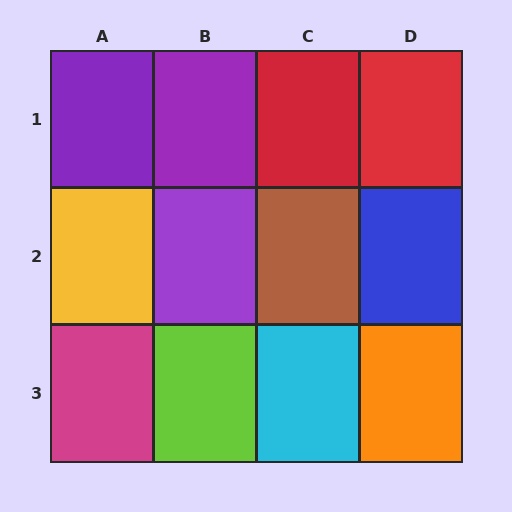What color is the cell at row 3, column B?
Lime.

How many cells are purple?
3 cells are purple.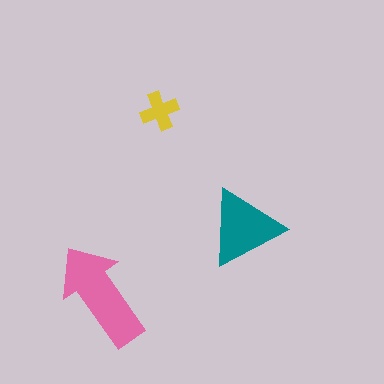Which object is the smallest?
The yellow cross.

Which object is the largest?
The pink arrow.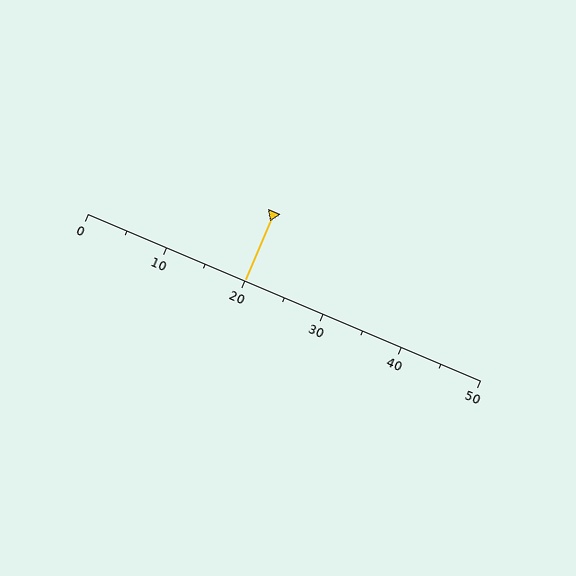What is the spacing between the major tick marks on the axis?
The major ticks are spaced 10 apart.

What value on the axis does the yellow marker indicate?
The marker indicates approximately 20.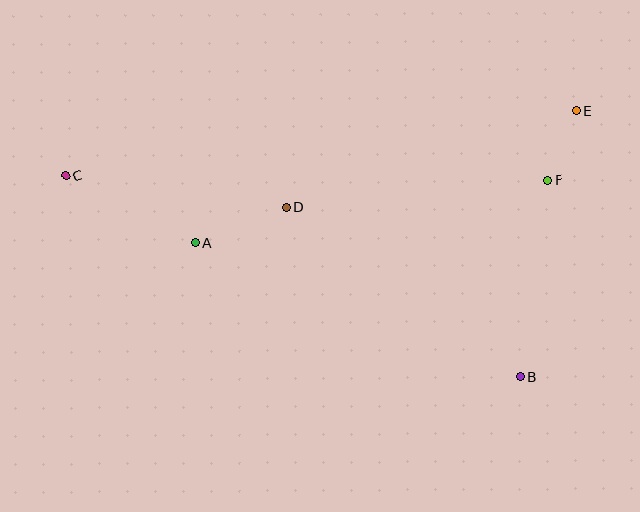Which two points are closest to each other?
Points E and F are closest to each other.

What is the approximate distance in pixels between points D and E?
The distance between D and E is approximately 306 pixels.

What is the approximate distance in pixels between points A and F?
The distance between A and F is approximately 358 pixels.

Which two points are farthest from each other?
Points C and E are farthest from each other.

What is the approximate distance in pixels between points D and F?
The distance between D and F is approximately 263 pixels.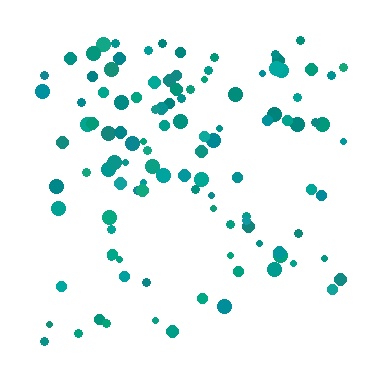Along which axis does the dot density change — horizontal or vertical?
Vertical.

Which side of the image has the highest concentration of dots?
The top.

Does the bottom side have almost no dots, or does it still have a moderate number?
Still a moderate number, just noticeably fewer than the top.